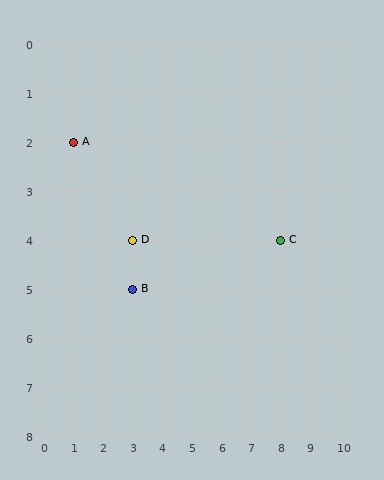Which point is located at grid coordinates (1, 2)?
Point A is at (1, 2).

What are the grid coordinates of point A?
Point A is at grid coordinates (1, 2).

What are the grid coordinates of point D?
Point D is at grid coordinates (3, 4).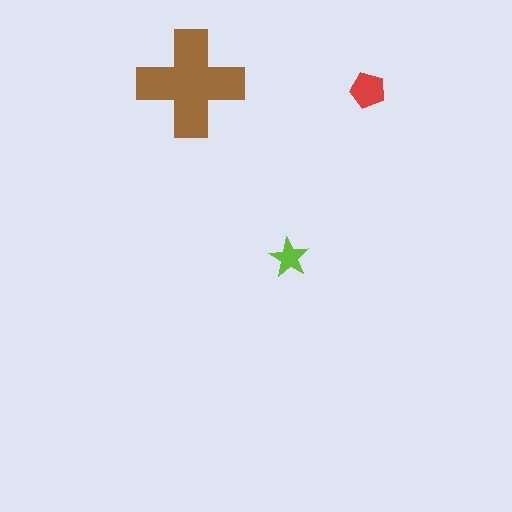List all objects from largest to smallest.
The brown cross, the red pentagon, the lime star.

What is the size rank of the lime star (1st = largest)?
3rd.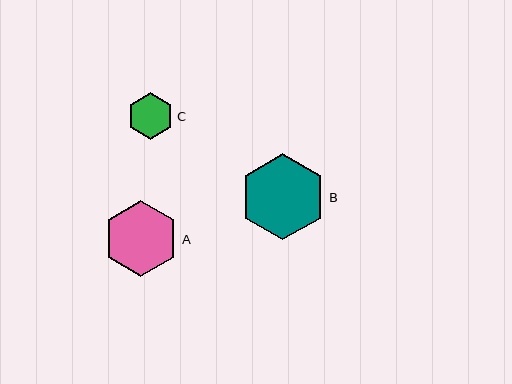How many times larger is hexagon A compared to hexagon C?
Hexagon A is approximately 1.6 times the size of hexagon C.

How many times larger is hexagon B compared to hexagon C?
Hexagon B is approximately 1.9 times the size of hexagon C.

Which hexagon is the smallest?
Hexagon C is the smallest with a size of approximately 47 pixels.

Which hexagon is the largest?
Hexagon B is the largest with a size of approximately 86 pixels.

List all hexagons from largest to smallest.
From largest to smallest: B, A, C.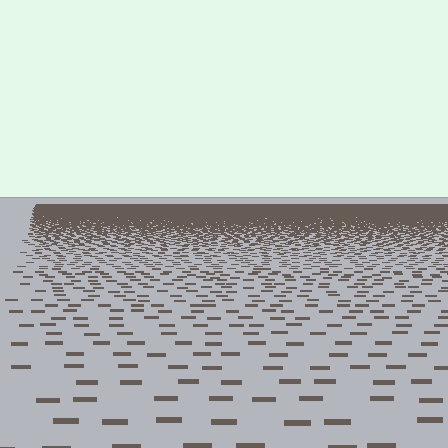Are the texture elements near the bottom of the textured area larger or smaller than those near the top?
Larger. Near the bottom, elements are closer to the viewer and appear at a bigger on-screen size.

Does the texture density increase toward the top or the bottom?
Density increases toward the top.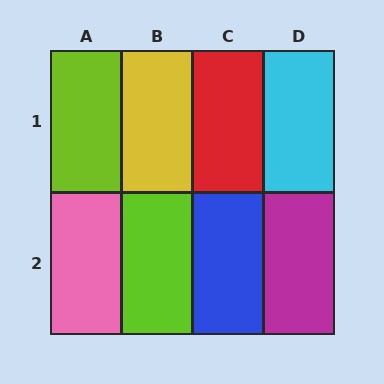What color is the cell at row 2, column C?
Blue.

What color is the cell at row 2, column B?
Lime.